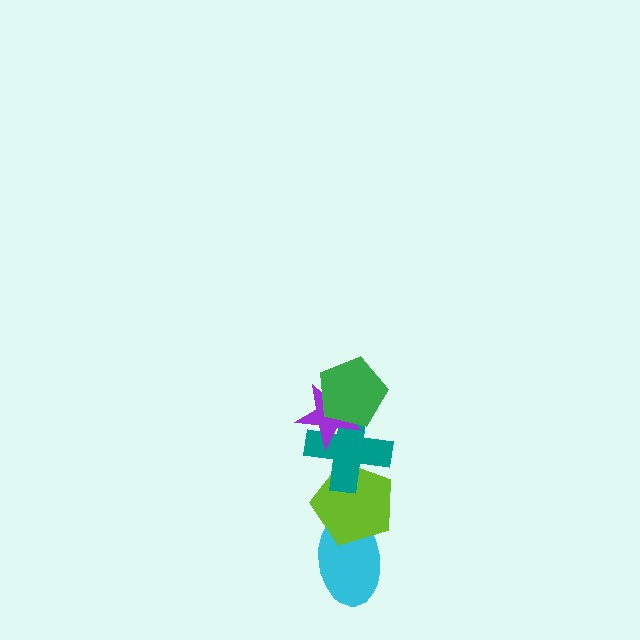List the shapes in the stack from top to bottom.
From top to bottom: the green pentagon, the purple star, the teal cross, the lime pentagon, the cyan ellipse.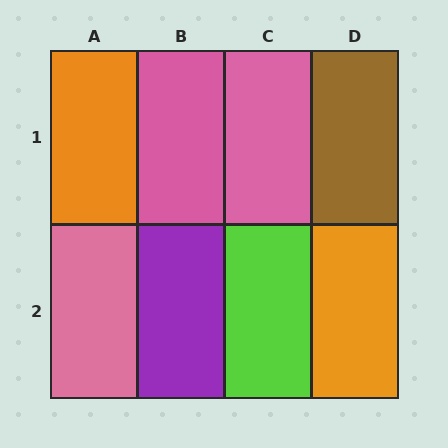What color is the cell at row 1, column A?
Orange.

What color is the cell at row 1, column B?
Pink.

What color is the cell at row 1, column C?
Pink.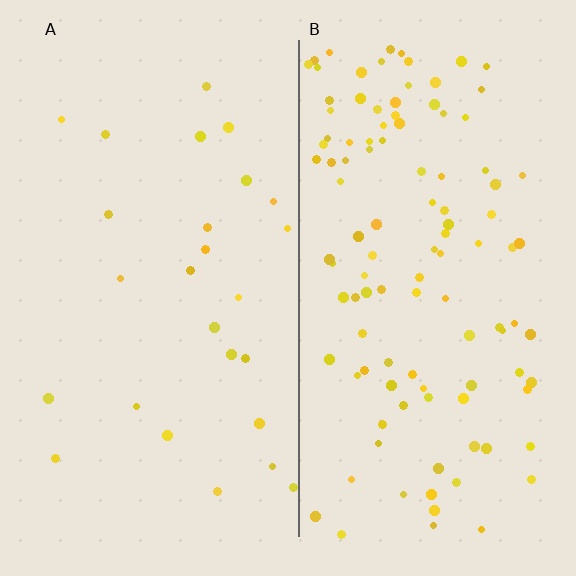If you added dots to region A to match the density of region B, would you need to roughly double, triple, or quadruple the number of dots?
Approximately quadruple.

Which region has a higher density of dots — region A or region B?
B (the right).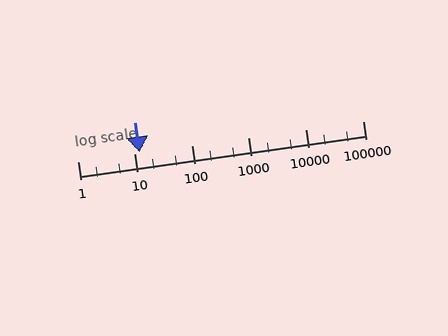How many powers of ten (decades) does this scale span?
The scale spans 5 decades, from 1 to 100000.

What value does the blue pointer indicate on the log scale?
The pointer indicates approximately 12.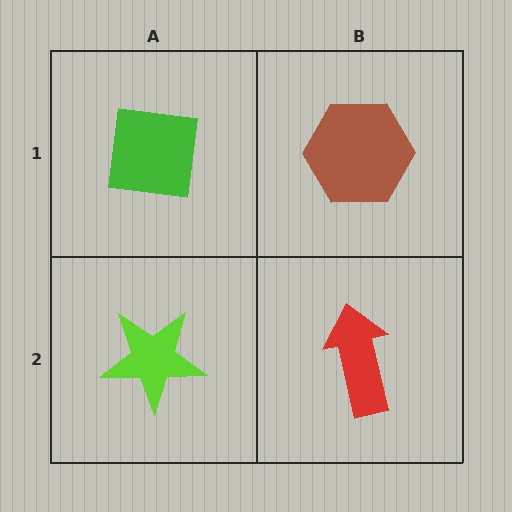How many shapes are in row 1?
2 shapes.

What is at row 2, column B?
A red arrow.